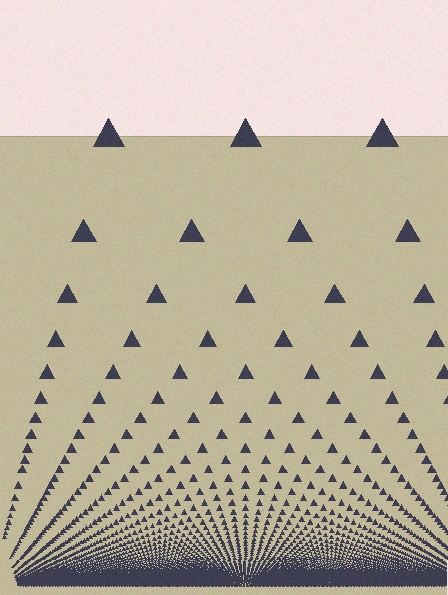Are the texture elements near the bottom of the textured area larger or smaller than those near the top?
Smaller. The gradient is inverted — elements near the bottom are smaller and denser.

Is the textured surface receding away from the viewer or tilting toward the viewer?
The surface appears to tilt toward the viewer. Texture elements get larger and sparser toward the top.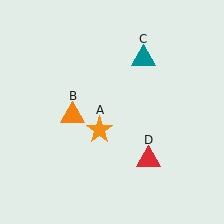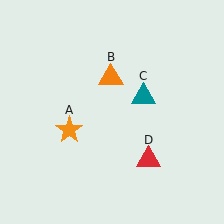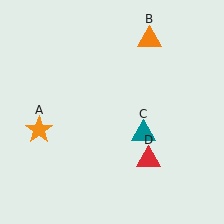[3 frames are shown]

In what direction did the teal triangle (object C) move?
The teal triangle (object C) moved down.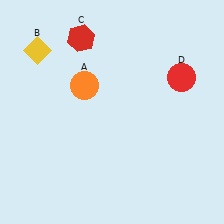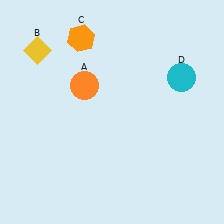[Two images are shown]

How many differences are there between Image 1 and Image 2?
There are 2 differences between the two images.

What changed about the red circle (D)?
In Image 1, D is red. In Image 2, it changed to cyan.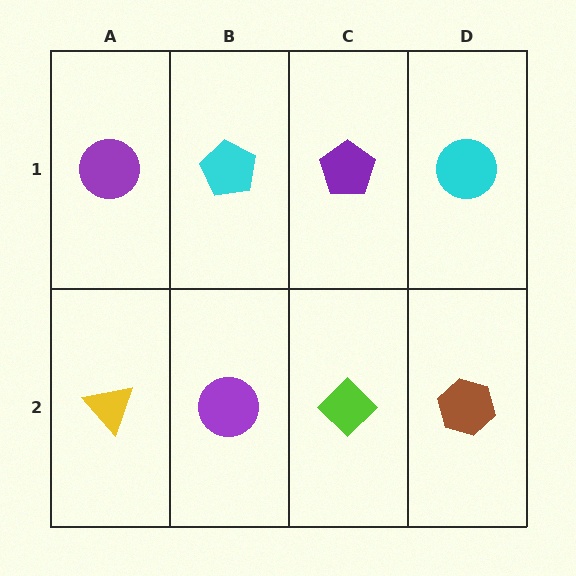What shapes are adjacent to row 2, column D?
A cyan circle (row 1, column D), a lime diamond (row 2, column C).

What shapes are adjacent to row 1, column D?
A brown hexagon (row 2, column D), a purple pentagon (row 1, column C).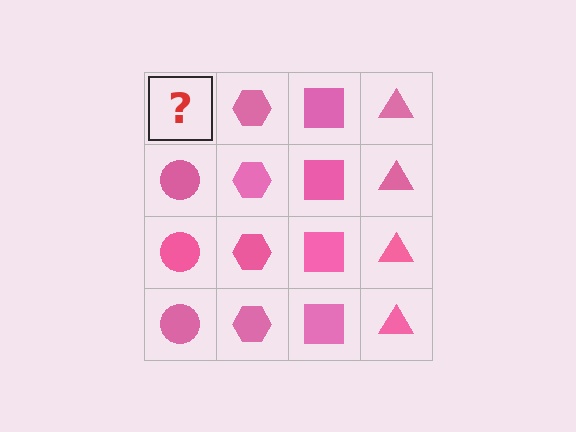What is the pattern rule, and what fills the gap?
The rule is that each column has a consistent shape. The gap should be filled with a pink circle.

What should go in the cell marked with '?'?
The missing cell should contain a pink circle.